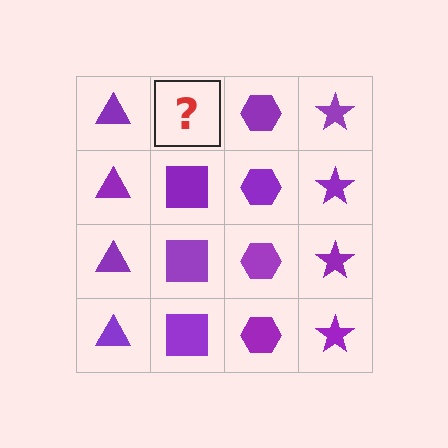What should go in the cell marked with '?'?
The missing cell should contain a purple square.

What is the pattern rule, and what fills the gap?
The rule is that each column has a consistent shape. The gap should be filled with a purple square.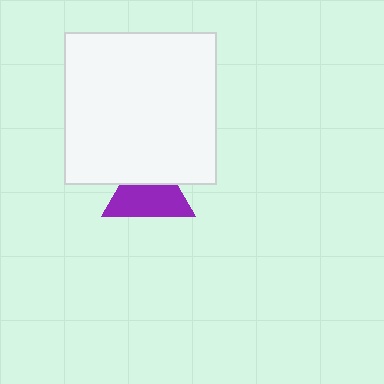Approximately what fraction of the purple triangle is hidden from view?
Roughly 38% of the purple triangle is hidden behind the white square.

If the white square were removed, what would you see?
You would see the complete purple triangle.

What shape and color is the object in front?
The object in front is a white square.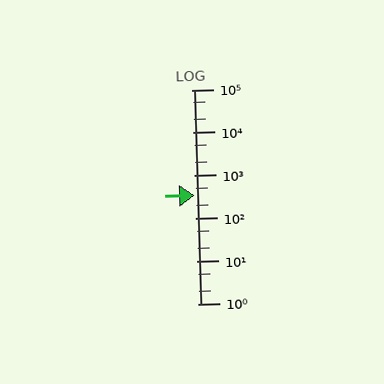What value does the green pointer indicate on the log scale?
The pointer indicates approximately 340.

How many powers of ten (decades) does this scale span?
The scale spans 5 decades, from 1 to 100000.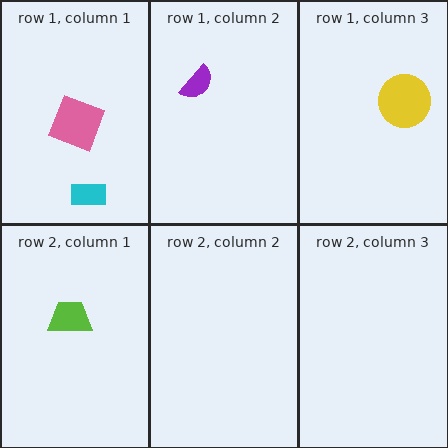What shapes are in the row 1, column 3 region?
The yellow circle.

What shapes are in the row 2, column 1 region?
The lime trapezoid.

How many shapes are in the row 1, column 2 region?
1.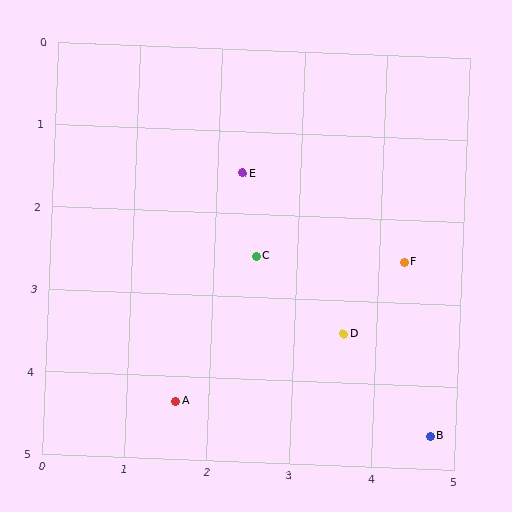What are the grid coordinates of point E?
Point E is at approximately (2.3, 1.5).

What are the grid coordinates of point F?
Point F is at approximately (4.3, 2.5).